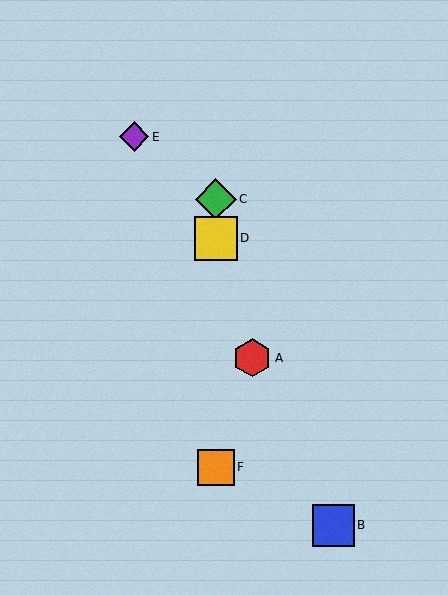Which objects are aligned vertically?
Objects C, D, F are aligned vertically.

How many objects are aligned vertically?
3 objects (C, D, F) are aligned vertically.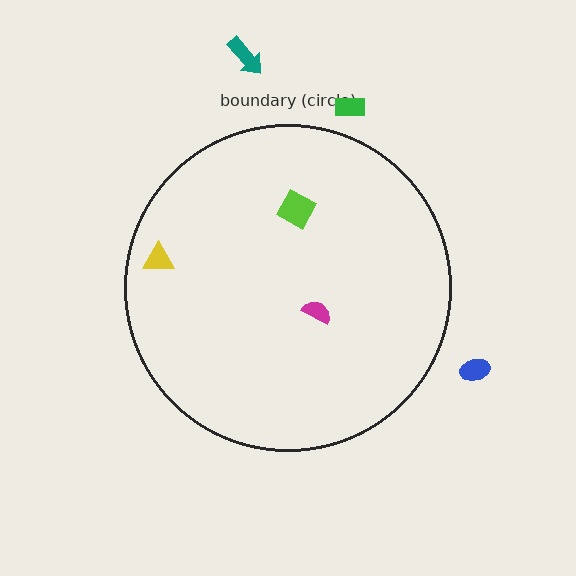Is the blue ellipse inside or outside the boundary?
Outside.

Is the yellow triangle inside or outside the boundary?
Inside.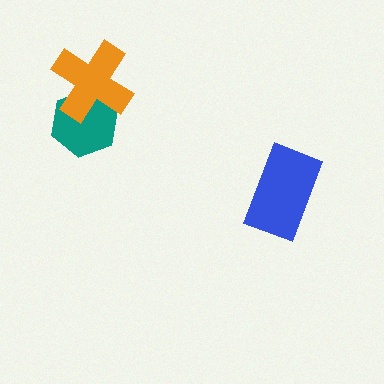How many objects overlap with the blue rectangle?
0 objects overlap with the blue rectangle.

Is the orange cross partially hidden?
No, no other shape covers it.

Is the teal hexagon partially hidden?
Yes, it is partially covered by another shape.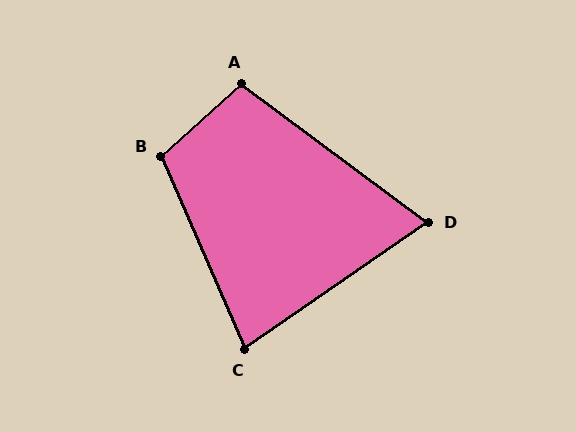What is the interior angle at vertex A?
Approximately 101 degrees (obtuse).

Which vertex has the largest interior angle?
B, at approximately 109 degrees.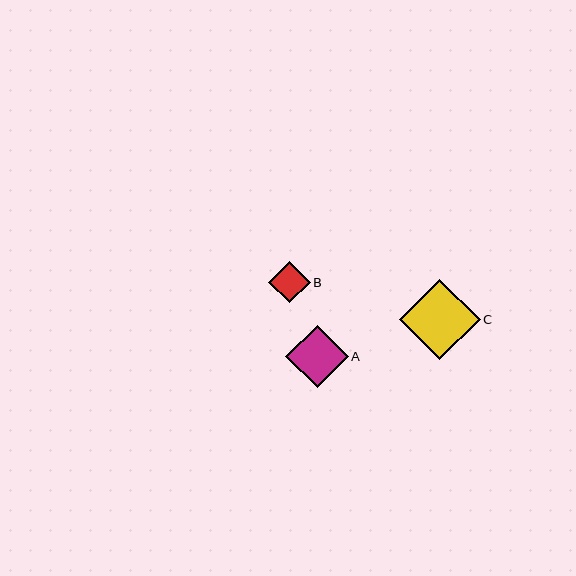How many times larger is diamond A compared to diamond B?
Diamond A is approximately 1.5 times the size of diamond B.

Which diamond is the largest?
Diamond C is the largest with a size of approximately 81 pixels.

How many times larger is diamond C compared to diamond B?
Diamond C is approximately 1.9 times the size of diamond B.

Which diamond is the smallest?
Diamond B is the smallest with a size of approximately 42 pixels.